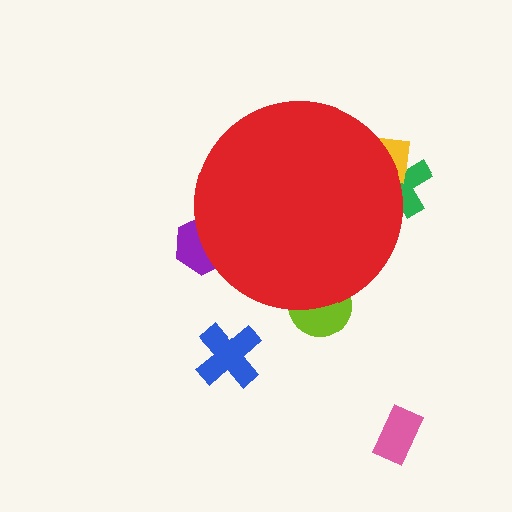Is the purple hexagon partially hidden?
Yes, the purple hexagon is partially hidden behind the red circle.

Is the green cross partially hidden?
Yes, the green cross is partially hidden behind the red circle.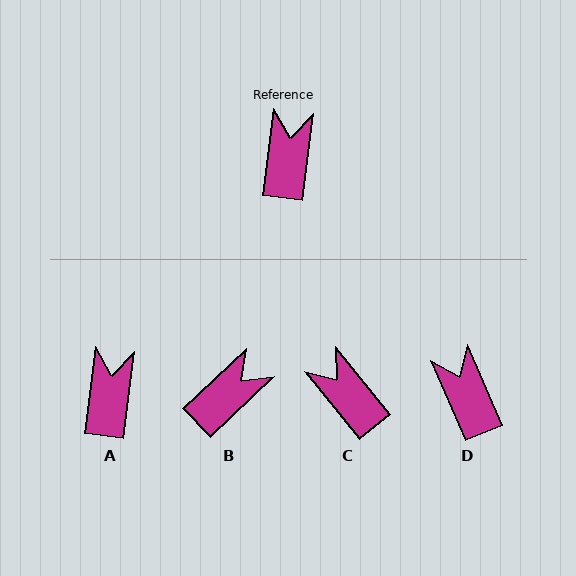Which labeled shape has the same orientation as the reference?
A.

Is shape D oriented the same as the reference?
No, it is off by about 31 degrees.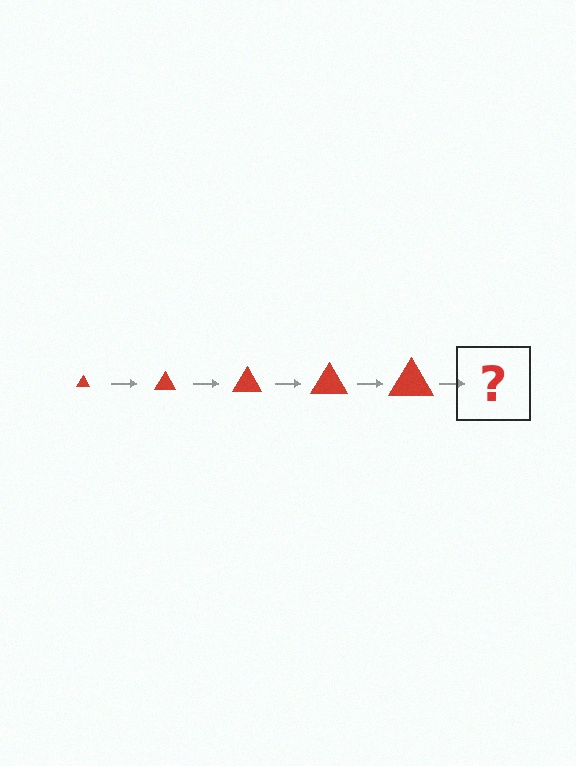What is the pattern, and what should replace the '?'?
The pattern is that the triangle gets progressively larger each step. The '?' should be a red triangle, larger than the previous one.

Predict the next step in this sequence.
The next step is a red triangle, larger than the previous one.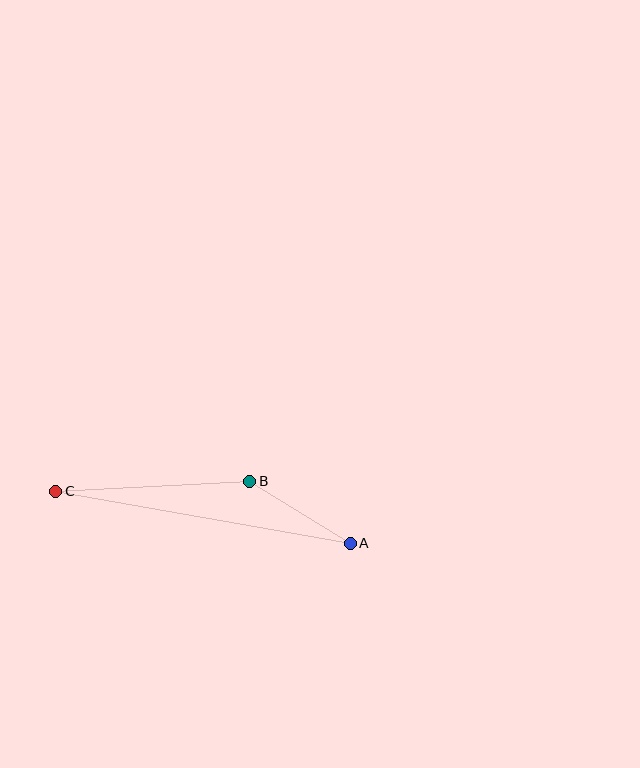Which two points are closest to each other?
Points A and B are closest to each other.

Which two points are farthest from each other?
Points A and C are farthest from each other.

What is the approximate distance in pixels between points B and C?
The distance between B and C is approximately 194 pixels.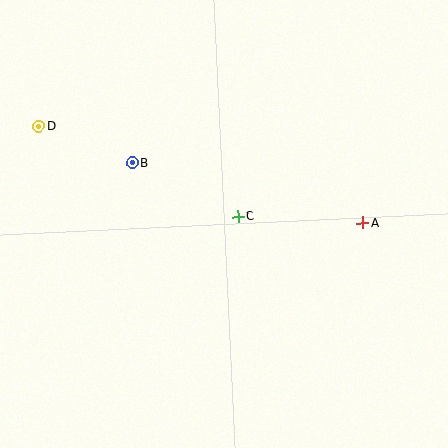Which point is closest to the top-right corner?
Point A is closest to the top-right corner.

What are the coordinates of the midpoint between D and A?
The midpoint between D and A is at (201, 175).